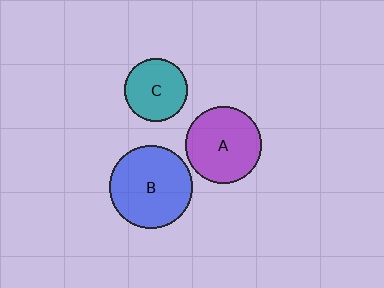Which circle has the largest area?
Circle B (blue).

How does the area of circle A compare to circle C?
Approximately 1.5 times.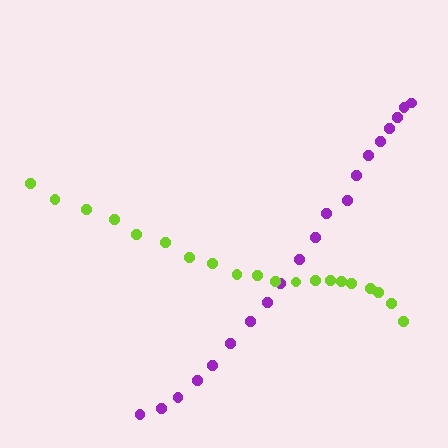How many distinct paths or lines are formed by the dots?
There are 2 distinct paths.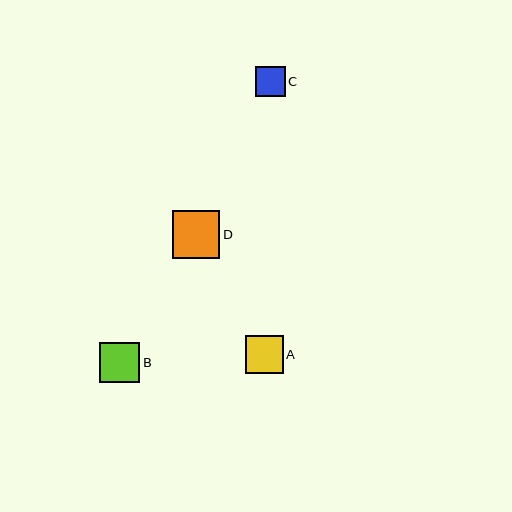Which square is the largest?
Square D is the largest with a size of approximately 48 pixels.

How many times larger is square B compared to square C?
Square B is approximately 1.3 times the size of square C.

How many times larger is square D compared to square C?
Square D is approximately 1.6 times the size of square C.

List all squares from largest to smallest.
From largest to smallest: D, B, A, C.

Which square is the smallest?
Square C is the smallest with a size of approximately 30 pixels.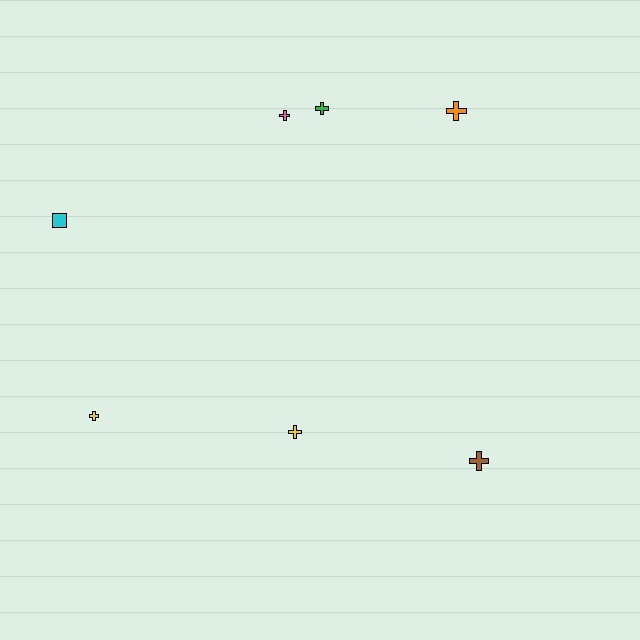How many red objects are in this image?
There are no red objects.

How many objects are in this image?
There are 7 objects.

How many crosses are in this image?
There are 6 crosses.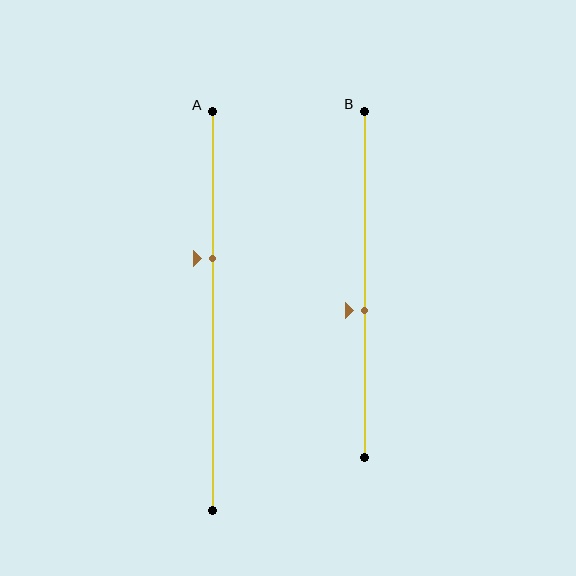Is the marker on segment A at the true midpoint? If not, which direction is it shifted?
No, the marker on segment A is shifted upward by about 13% of the segment length.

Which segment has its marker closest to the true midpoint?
Segment B has its marker closest to the true midpoint.